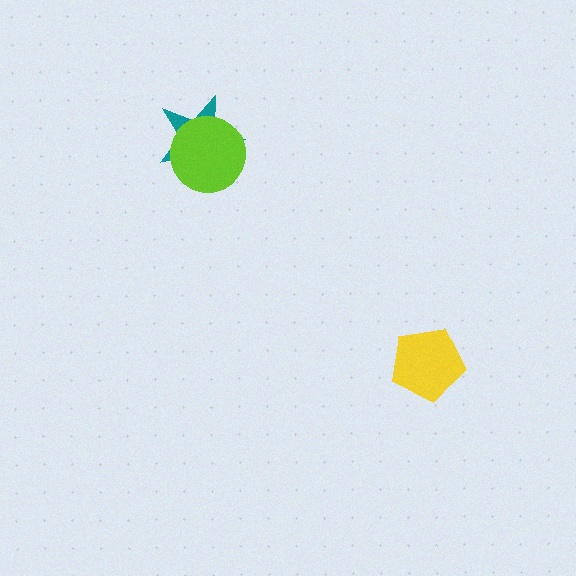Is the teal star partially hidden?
Yes, it is partially covered by another shape.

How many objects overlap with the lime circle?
1 object overlaps with the lime circle.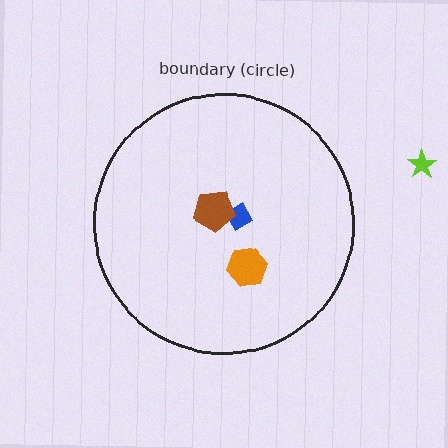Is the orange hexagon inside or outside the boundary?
Inside.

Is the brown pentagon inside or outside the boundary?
Inside.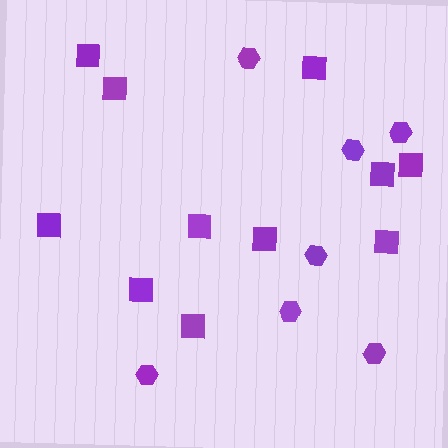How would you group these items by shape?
There are 2 groups: one group of hexagons (7) and one group of squares (11).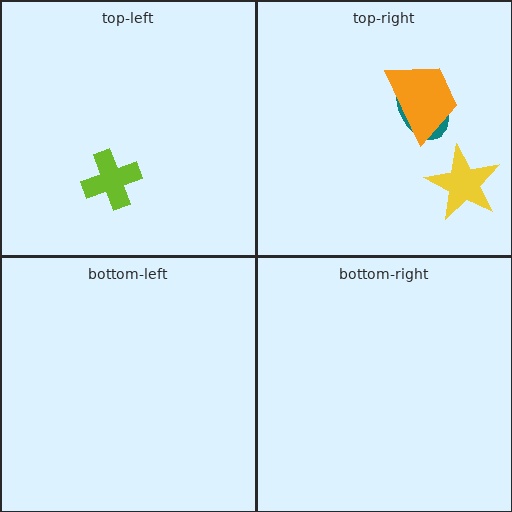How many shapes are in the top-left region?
1.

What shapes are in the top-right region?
The yellow star, the teal ellipse, the orange trapezoid.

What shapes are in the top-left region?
The lime cross.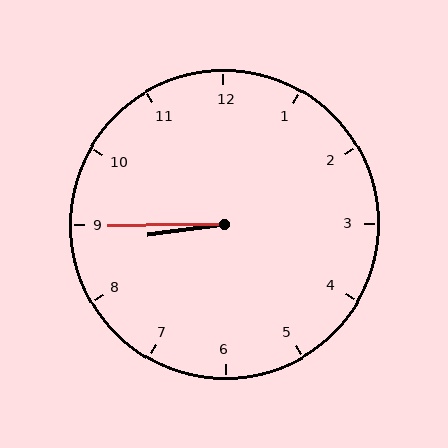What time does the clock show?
8:45.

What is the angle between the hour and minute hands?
Approximately 8 degrees.